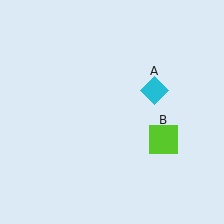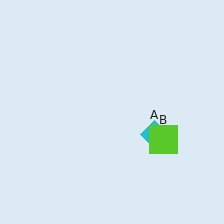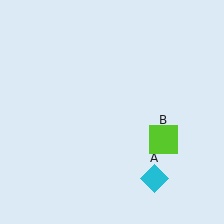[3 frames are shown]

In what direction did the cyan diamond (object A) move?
The cyan diamond (object A) moved down.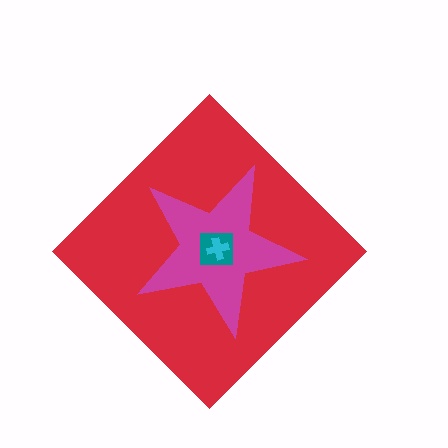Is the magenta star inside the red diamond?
Yes.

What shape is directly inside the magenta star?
The teal square.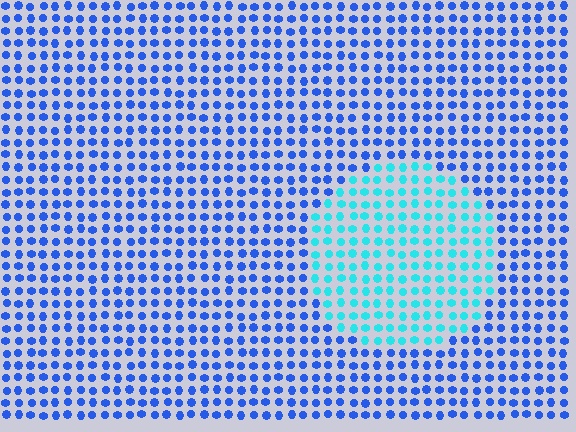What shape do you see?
I see a circle.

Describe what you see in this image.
The image is filled with small blue elements in a uniform arrangement. A circle-shaped region is visible where the elements are tinted to a slightly different hue, forming a subtle color boundary.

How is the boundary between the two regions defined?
The boundary is defined purely by a slight shift in hue (about 43 degrees). Spacing, size, and orientation are identical on both sides.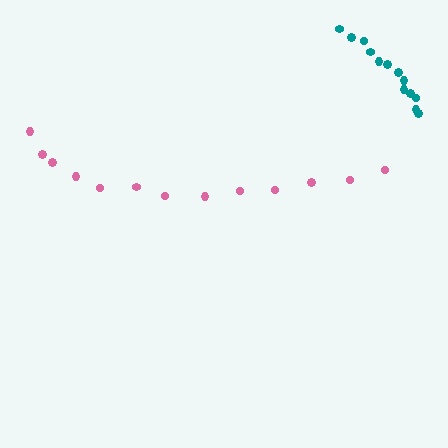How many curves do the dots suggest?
There are 2 distinct paths.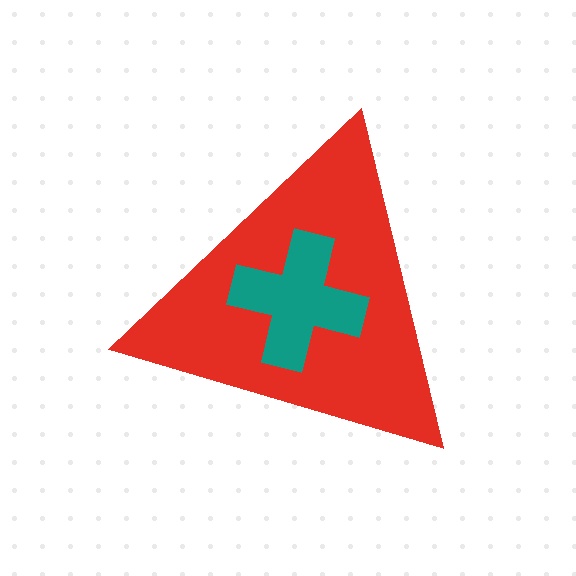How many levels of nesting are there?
2.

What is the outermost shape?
The red triangle.